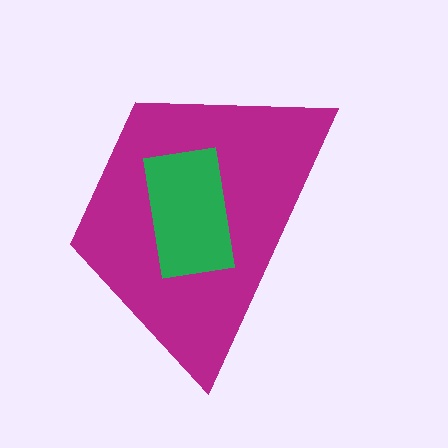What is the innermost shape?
The green rectangle.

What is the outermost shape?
The magenta trapezoid.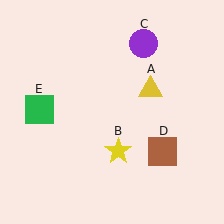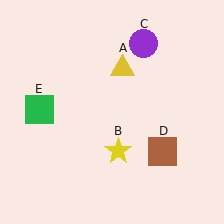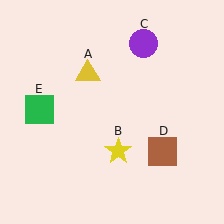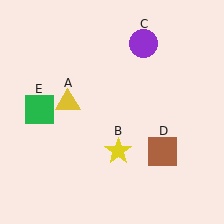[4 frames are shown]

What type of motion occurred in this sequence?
The yellow triangle (object A) rotated counterclockwise around the center of the scene.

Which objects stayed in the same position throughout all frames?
Yellow star (object B) and purple circle (object C) and brown square (object D) and green square (object E) remained stationary.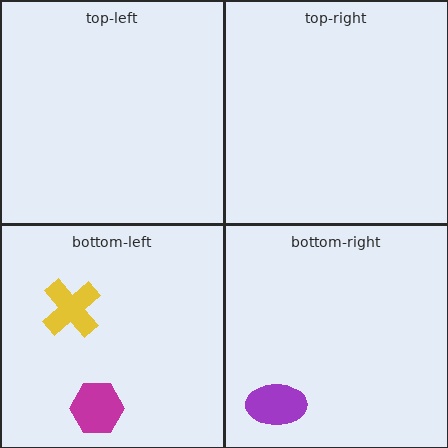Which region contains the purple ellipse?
The bottom-right region.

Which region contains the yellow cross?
The bottom-left region.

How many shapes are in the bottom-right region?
1.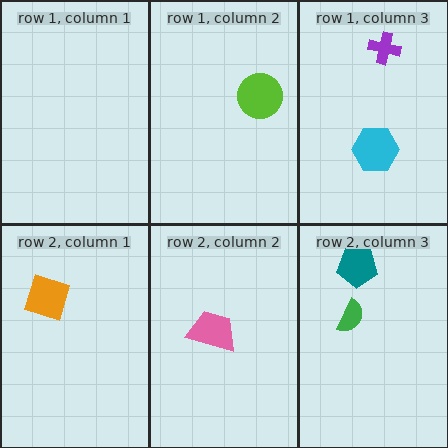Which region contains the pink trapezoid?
The row 2, column 2 region.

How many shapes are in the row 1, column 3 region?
2.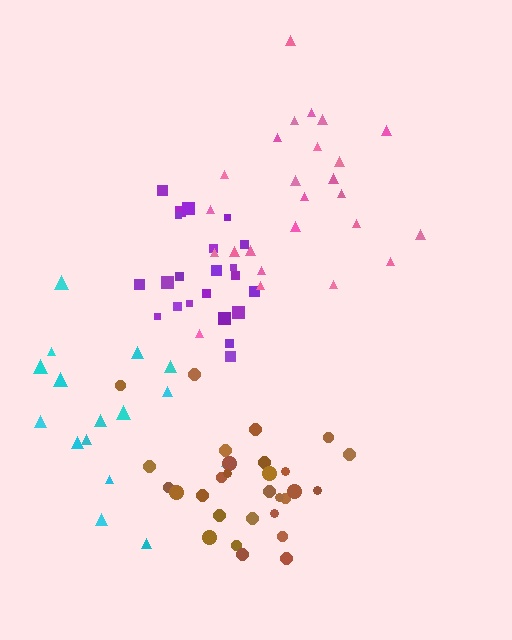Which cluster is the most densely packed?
Brown.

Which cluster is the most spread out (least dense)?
Pink.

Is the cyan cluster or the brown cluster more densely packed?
Brown.